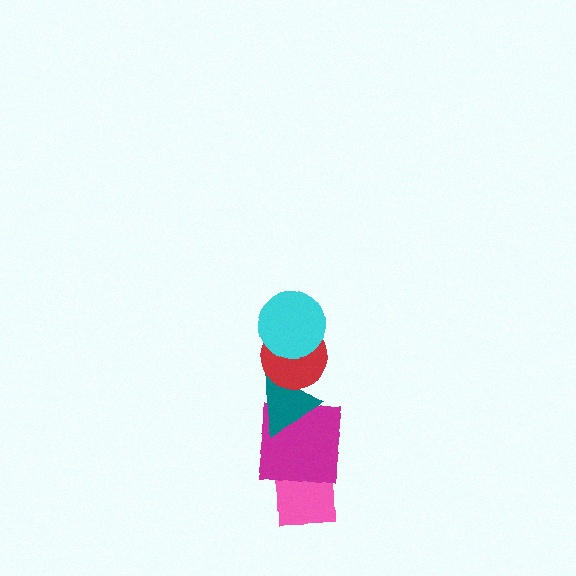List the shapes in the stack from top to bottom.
From top to bottom: the cyan circle, the red circle, the teal triangle, the magenta square, the pink square.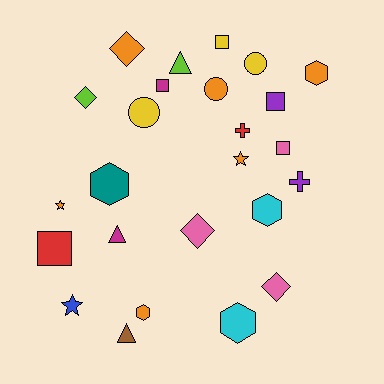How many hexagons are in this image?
There are 5 hexagons.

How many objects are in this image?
There are 25 objects.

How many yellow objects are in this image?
There are 3 yellow objects.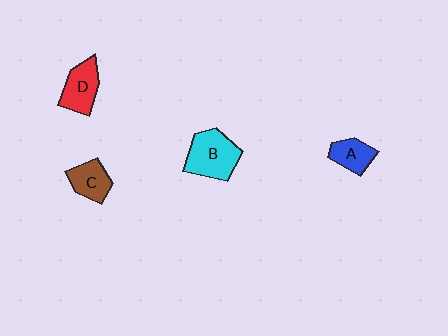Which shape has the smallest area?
Shape A (blue).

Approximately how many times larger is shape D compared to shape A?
Approximately 1.3 times.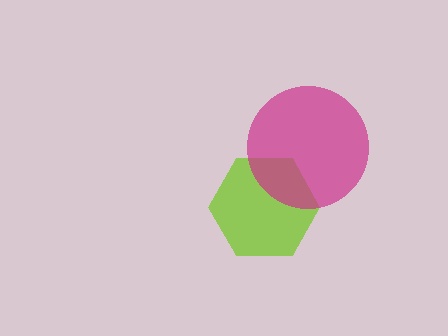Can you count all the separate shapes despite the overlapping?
Yes, there are 2 separate shapes.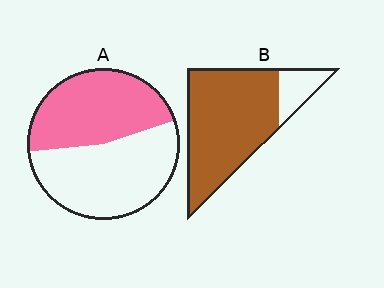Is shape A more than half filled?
Roughly half.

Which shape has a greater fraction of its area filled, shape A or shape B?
Shape B.